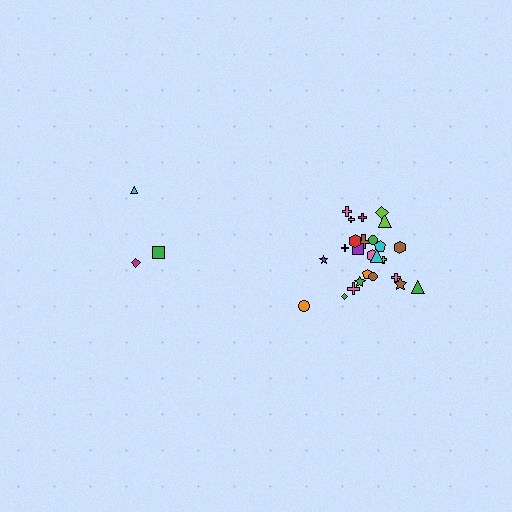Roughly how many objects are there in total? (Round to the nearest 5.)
Roughly 30 objects in total.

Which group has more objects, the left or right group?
The right group.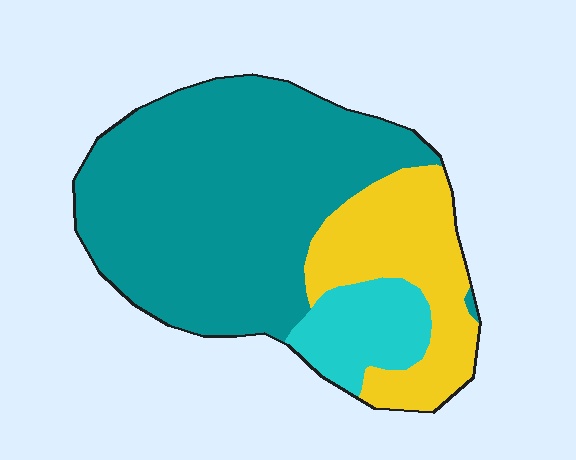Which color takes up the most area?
Teal, at roughly 65%.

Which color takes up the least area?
Cyan, at roughly 10%.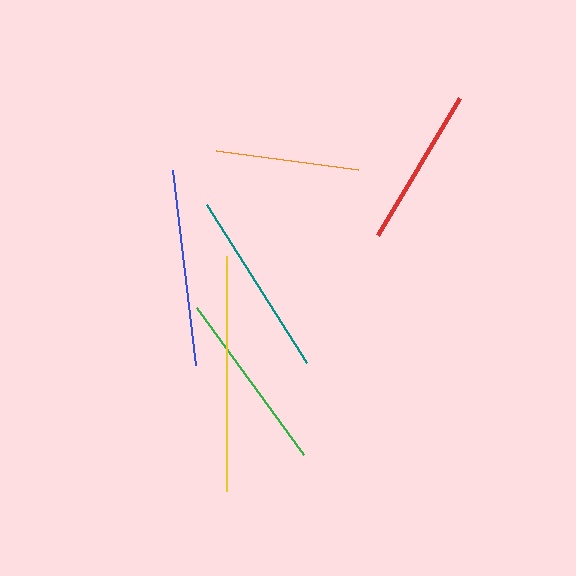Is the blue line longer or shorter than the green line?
The blue line is longer than the green line.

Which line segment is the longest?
The yellow line is the longest at approximately 235 pixels.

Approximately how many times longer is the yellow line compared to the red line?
The yellow line is approximately 1.5 times the length of the red line.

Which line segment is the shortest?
The orange line is the shortest at approximately 144 pixels.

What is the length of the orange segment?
The orange segment is approximately 144 pixels long.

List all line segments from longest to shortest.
From longest to shortest: yellow, blue, teal, green, red, orange.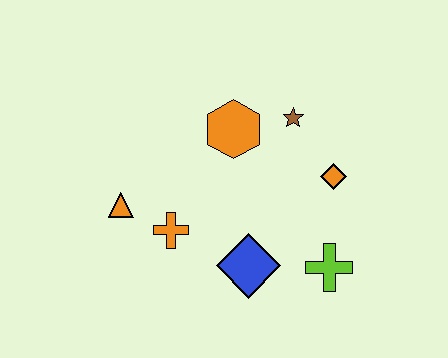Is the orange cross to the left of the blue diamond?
Yes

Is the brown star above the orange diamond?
Yes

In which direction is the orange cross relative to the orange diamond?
The orange cross is to the left of the orange diamond.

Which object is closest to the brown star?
The orange hexagon is closest to the brown star.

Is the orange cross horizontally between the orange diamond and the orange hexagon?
No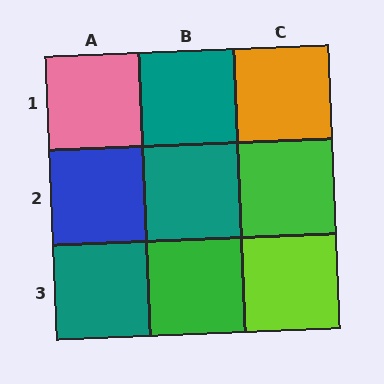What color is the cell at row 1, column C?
Orange.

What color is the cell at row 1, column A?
Pink.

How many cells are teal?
3 cells are teal.